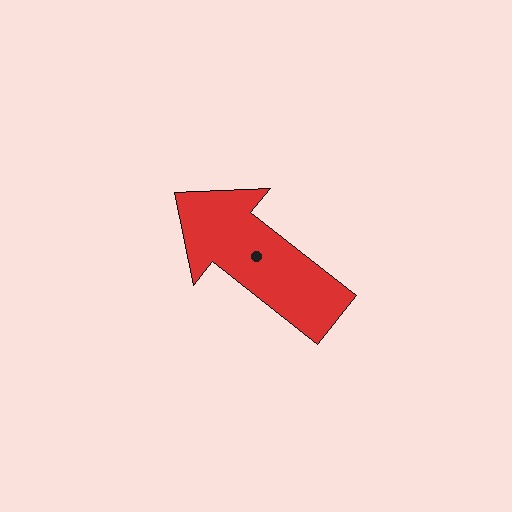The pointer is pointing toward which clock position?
Roughly 10 o'clock.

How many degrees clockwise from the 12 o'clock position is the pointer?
Approximately 308 degrees.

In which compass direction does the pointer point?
Northwest.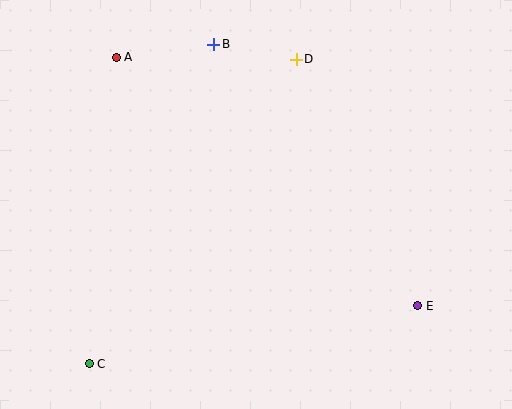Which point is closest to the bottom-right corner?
Point E is closest to the bottom-right corner.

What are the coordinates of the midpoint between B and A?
The midpoint between B and A is at (165, 51).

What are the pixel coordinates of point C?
Point C is at (89, 364).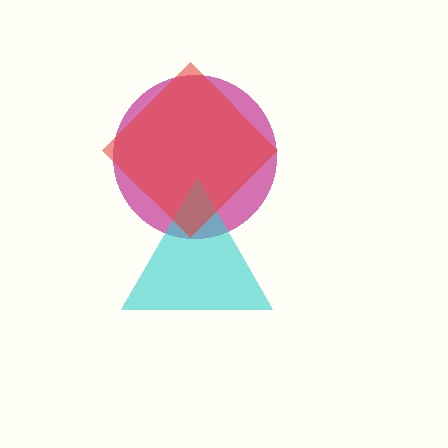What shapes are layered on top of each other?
The layered shapes are: a magenta circle, a cyan triangle, a red diamond.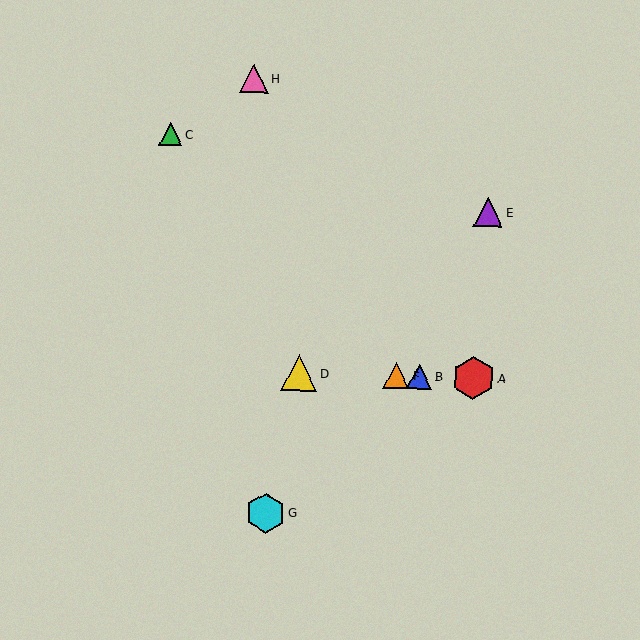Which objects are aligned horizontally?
Objects A, B, D, F are aligned horizontally.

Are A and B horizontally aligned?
Yes, both are at y≈378.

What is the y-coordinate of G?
Object G is at y≈513.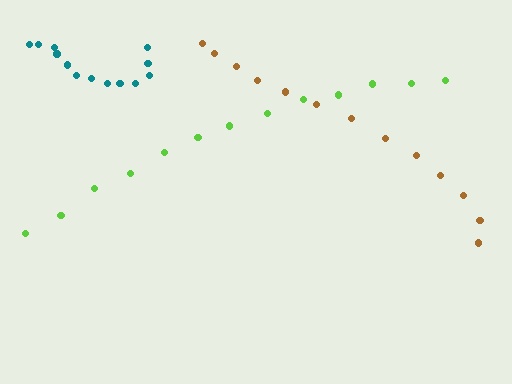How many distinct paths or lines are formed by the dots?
There are 3 distinct paths.